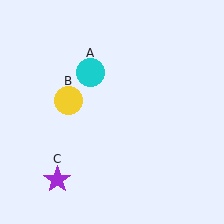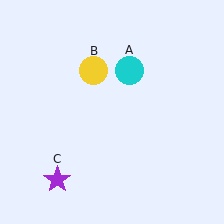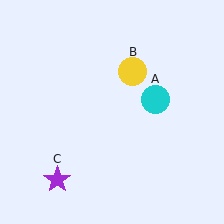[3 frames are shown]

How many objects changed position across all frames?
2 objects changed position: cyan circle (object A), yellow circle (object B).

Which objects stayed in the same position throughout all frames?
Purple star (object C) remained stationary.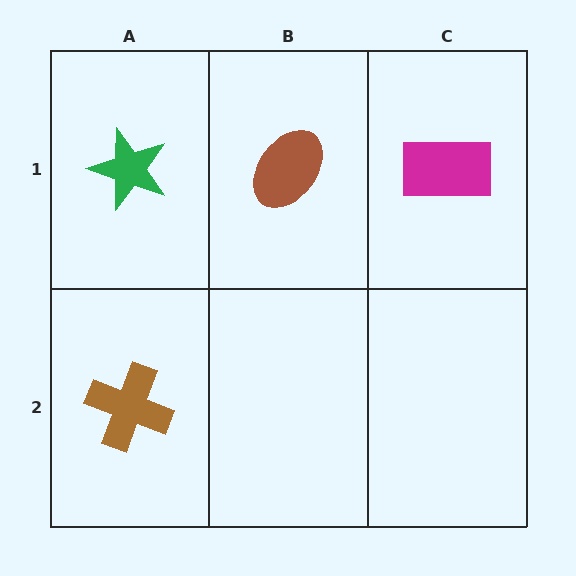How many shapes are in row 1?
3 shapes.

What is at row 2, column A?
A brown cross.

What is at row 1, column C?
A magenta rectangle.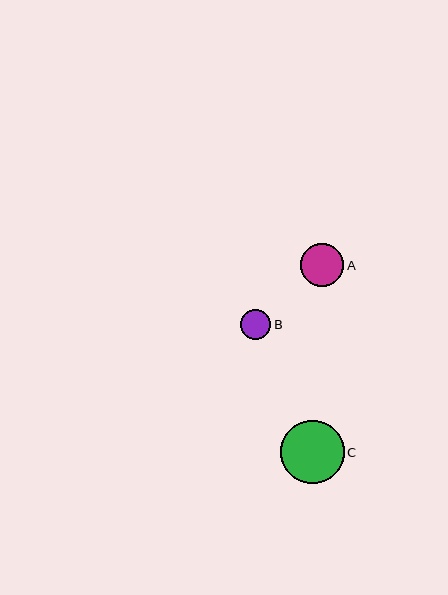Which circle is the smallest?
Circle B is the smallest with a size of approximately 30 pixels.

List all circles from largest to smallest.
From largest to smallest: C, A, B.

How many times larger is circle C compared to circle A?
Circle C is approximately 1.5 times the size of circle A.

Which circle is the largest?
Circle C is the largest with a size of approximately 63 pixels.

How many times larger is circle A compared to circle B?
Circle A is approximately 1.4 times the size of circle B.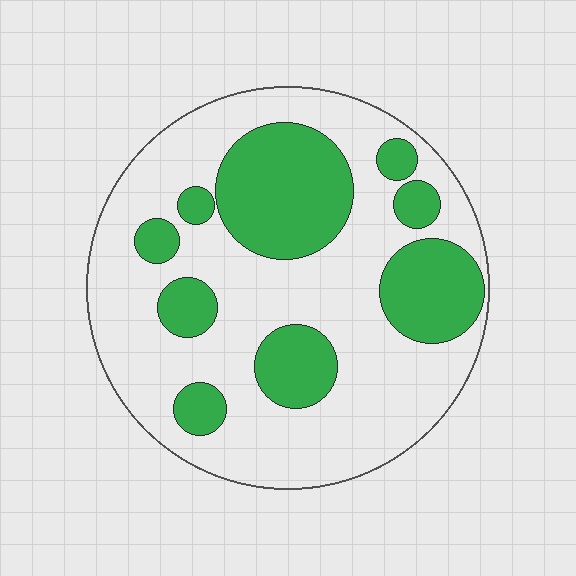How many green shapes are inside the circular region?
9.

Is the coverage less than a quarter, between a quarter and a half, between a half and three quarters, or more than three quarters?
Between a quarter and a half.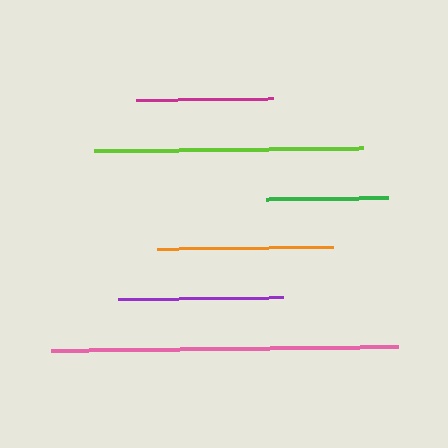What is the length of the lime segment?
The lime segment is approximately 269 pixels long.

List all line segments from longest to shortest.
From longest to shortest: pink, lime, orange, purple, magenta, green.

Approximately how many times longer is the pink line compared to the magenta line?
The pink line is approximately 2.5 times the length of the magenta line.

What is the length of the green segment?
The green segment is approximately 122 pixels long.